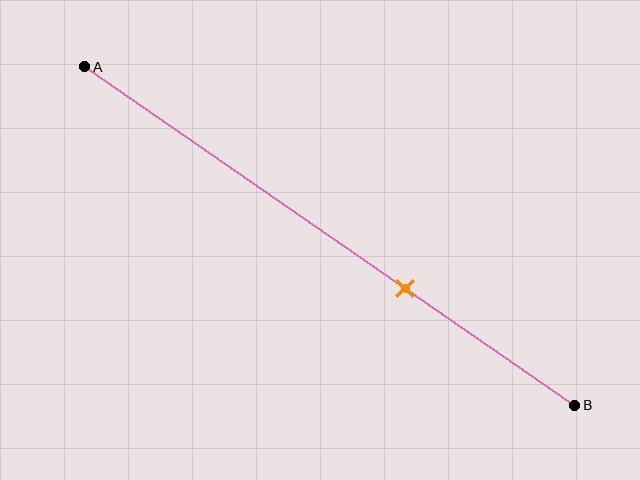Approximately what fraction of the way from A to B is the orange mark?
The orange mark is approximately 65% of the way from A to B.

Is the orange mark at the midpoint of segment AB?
No, the mark is at about 65% from A, not at the 50% midpoint.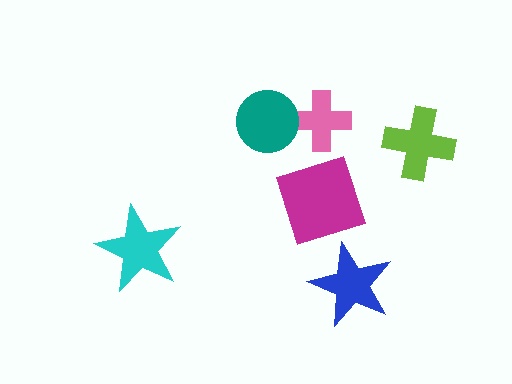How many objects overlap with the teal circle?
1 object overlaps with the teal circle.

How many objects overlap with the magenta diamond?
0 objects overlap with the magenta diamond.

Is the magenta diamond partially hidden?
No, no other shape covers it.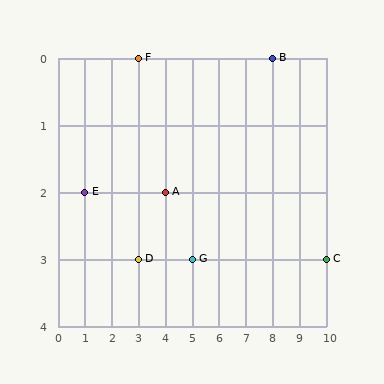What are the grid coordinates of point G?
Point G is at grid coordinates (5, 3).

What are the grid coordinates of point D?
Point D is at grid coordinates (3, 3).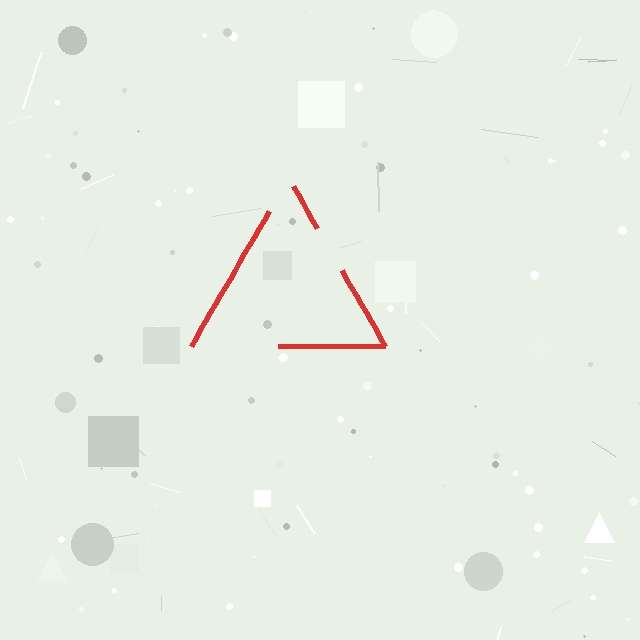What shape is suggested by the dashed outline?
The dashed outline suggests a triangle.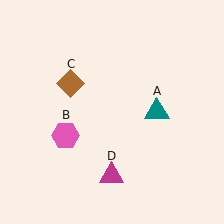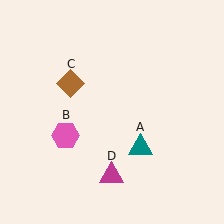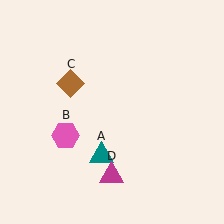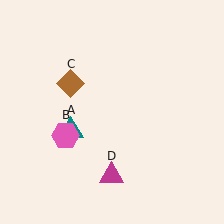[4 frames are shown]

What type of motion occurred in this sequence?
The teal triangle (object A) rotated clockwise around the center of the scene.